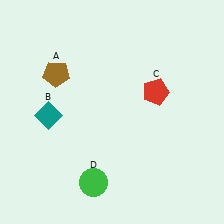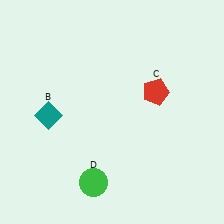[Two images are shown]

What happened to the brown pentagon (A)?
The brown pentagon (A) was removed in Image 2. It was in the top-left area of Image 1.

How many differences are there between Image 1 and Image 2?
There is 1 difference between the two images.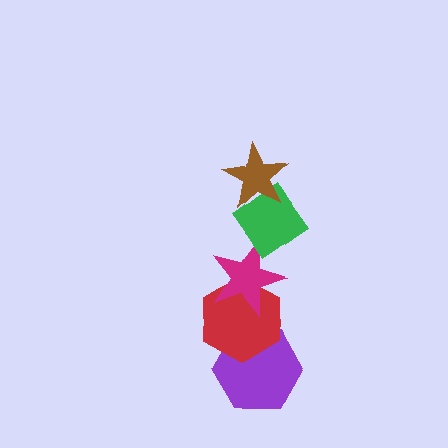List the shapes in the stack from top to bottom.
From top to bottom: the brown star, the green diamond, the magenta star, the red hexagon, the purple hexagon.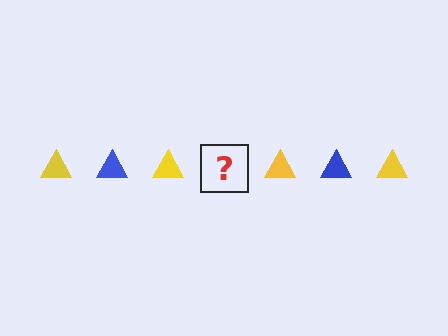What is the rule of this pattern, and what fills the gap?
The rule is that the pattern cycles through yellow, blue triangles. The gap should be filled with a blue triangle.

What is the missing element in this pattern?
The missing element is a blue triangle.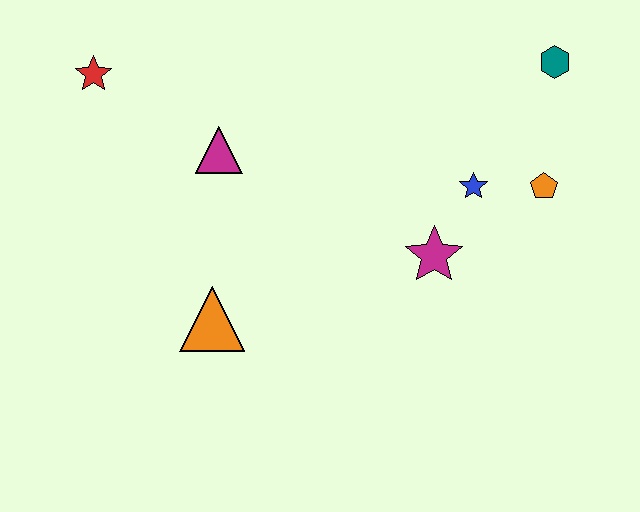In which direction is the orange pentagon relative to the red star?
The orange pentagon is to the right of the red star.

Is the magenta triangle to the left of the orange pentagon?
Yes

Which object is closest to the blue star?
The orange pentagon is closest to the blue star.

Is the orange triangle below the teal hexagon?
Yes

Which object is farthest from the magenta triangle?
The teal hexagon is farthest from the magenta triangle.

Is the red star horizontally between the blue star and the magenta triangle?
No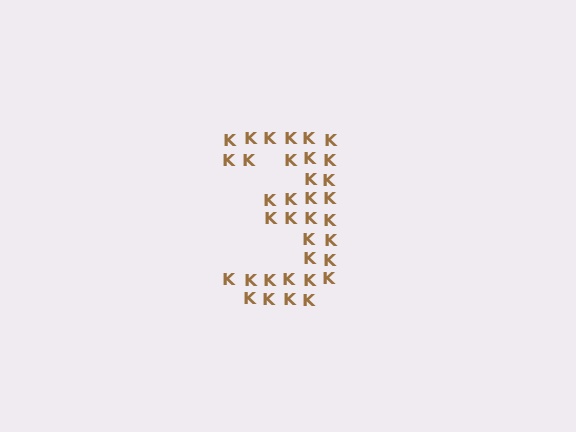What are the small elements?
The small elements are letter K's.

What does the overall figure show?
The overall figure shows the digit 3.